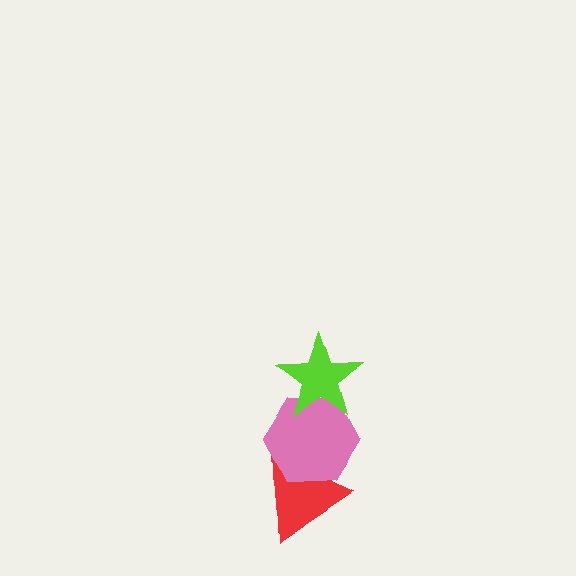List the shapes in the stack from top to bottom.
From top to bottom: the lime star, the pink hexagon, the red triangle.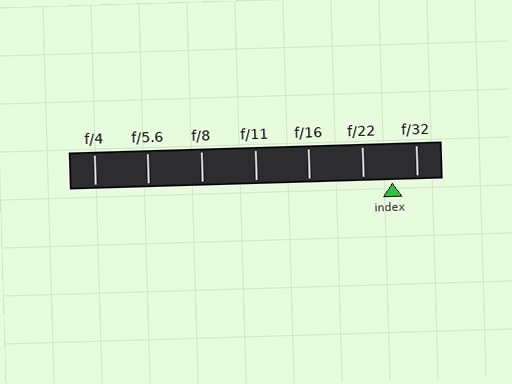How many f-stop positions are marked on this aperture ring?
There are 7 f-stop positions marked.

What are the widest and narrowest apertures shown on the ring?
The widest aperture shown is f/4 and the narrowest is f/32.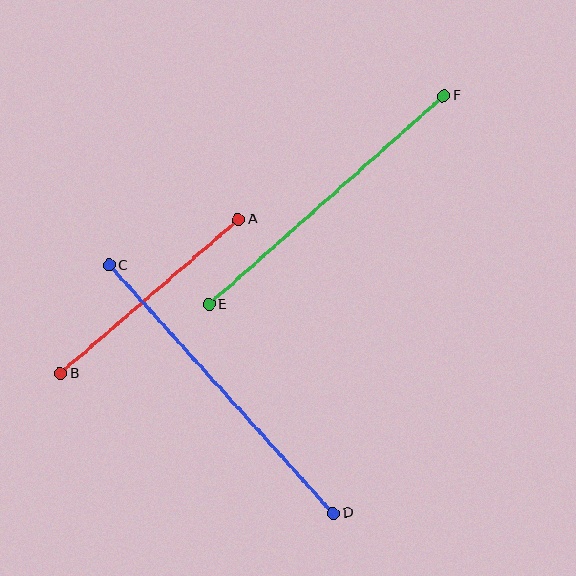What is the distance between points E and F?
The distance is approximately 314 pixels.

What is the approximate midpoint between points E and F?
The midpoint is at approximately (327, 200) pixels.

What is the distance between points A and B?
The distance is approximately 235 pixels.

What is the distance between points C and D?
The distance is approximately 335 pixels.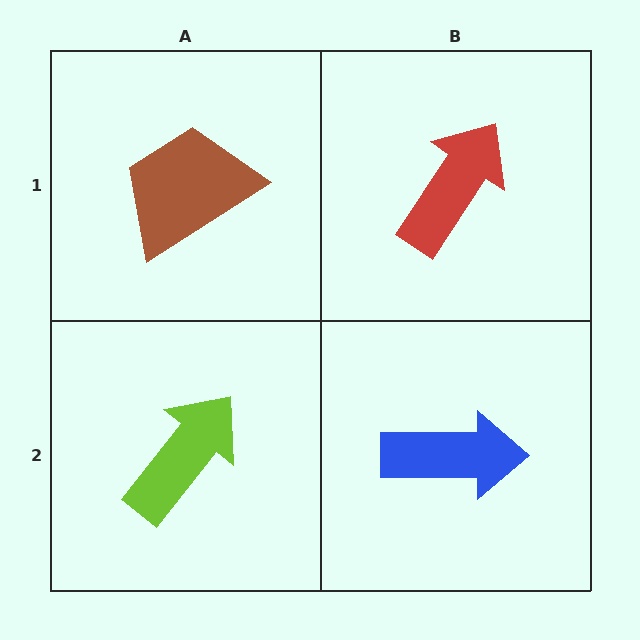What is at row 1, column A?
A brown trapezoid.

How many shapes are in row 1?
2 shapes.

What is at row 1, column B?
A red arrow.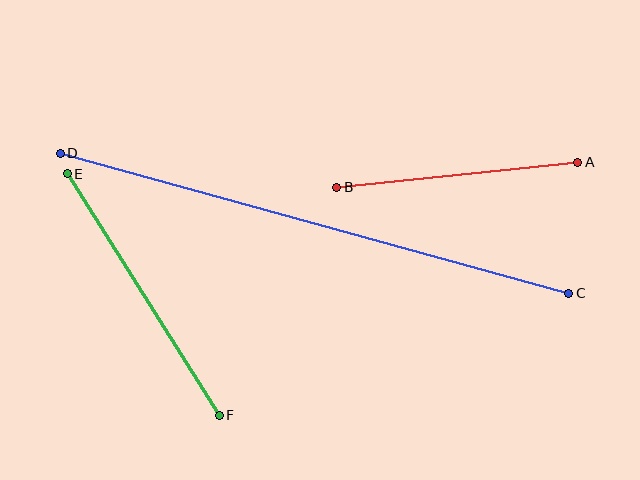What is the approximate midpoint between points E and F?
The midpoint is at approximately (143, 295) pixels.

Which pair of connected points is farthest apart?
Points C and D are farthest apart.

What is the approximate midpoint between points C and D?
The midpoint is at approximately (314, 223) pixels.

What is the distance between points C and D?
The distance is approximately 527 pixels.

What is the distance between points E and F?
The distance is approximately 286 pixels.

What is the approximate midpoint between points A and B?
The midpoint is at approximately (457, 175) pixels.